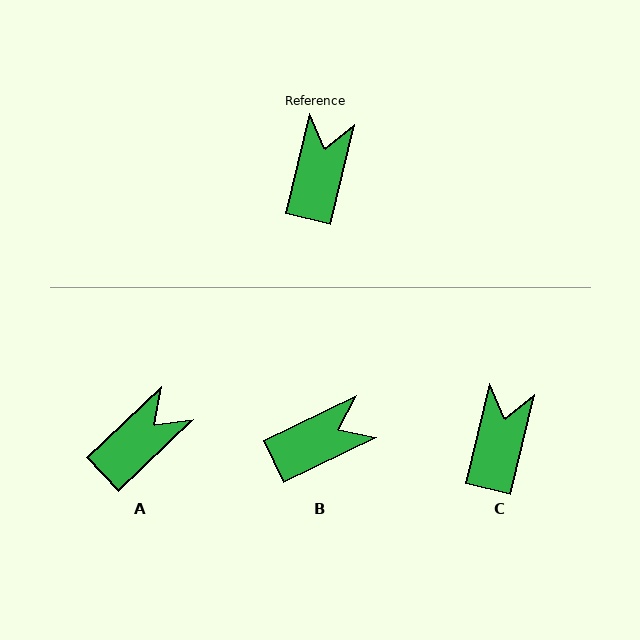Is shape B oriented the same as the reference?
No, it is off by about 50 degrees.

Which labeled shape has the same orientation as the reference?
C.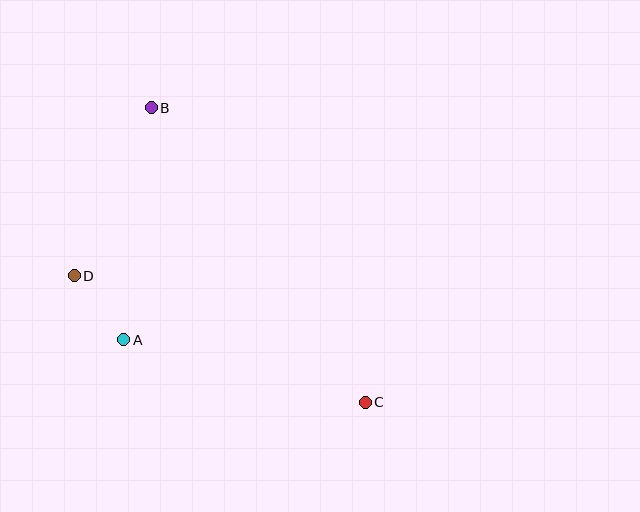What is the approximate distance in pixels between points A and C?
The distance between A and C is approximately 250 pixels.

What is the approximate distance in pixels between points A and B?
The distance between A and B is approximately 234 pixels.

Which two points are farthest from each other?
Points B and C are farthest from each other.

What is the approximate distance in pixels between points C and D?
The distance between C and D is approximately 317 pixels.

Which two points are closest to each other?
Points A and D are closest to each other.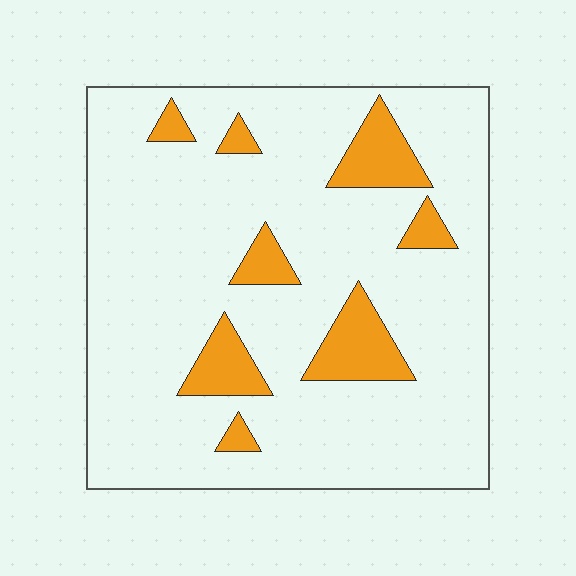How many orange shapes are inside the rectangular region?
8.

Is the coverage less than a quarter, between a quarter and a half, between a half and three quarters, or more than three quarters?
Less than a quarter.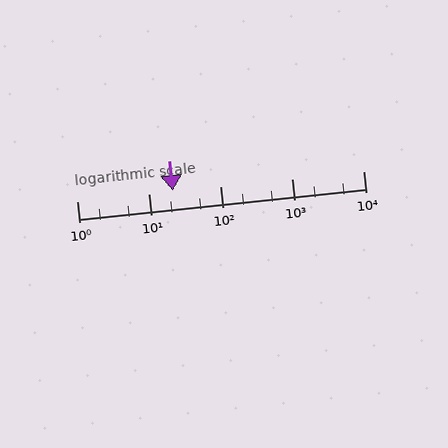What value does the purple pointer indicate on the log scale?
The pointer indicates approximately 22.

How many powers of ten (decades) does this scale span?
The scale spans 4 decades, from 1 to 10000.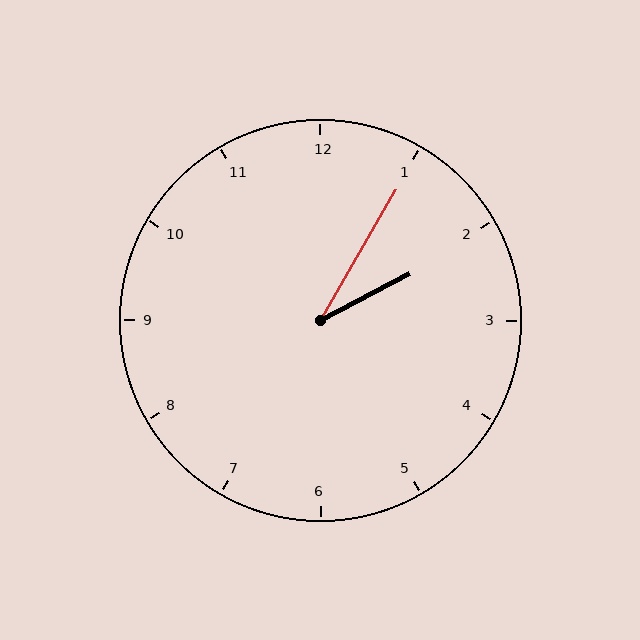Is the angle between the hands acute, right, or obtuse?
It is acute.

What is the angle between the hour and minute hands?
Approximately 32 degrees.